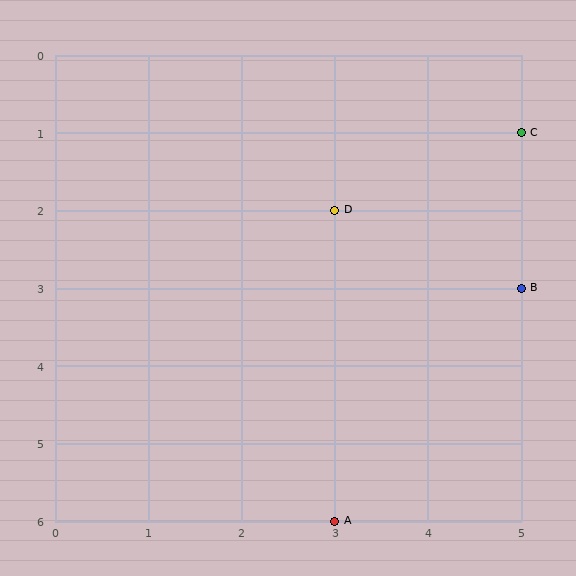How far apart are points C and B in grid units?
Points C and B are 2 rows apart.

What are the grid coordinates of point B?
Point B is at grid coordinates (5, 3).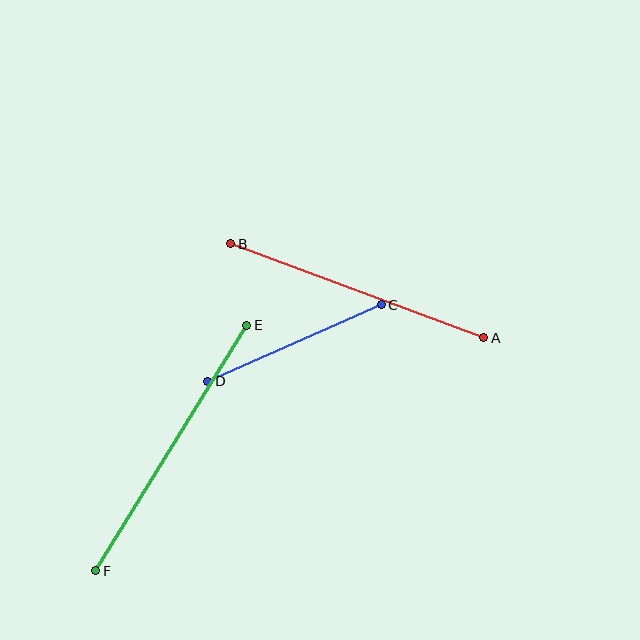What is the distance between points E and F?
The distance is approximately 289 pixels.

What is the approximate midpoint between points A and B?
The midpoint is at approximately (357, 291) pixels.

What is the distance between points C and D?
The distance is approximately 189 pixels.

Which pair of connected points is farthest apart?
Points E and F are farthest apart.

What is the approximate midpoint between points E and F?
The midpoint is at approximately (171, 448) pixels.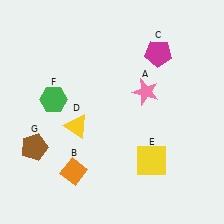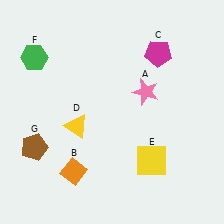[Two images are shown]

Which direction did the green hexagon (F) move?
The green hexagon (F) moved up.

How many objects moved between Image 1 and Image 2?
1 object moved between the two images.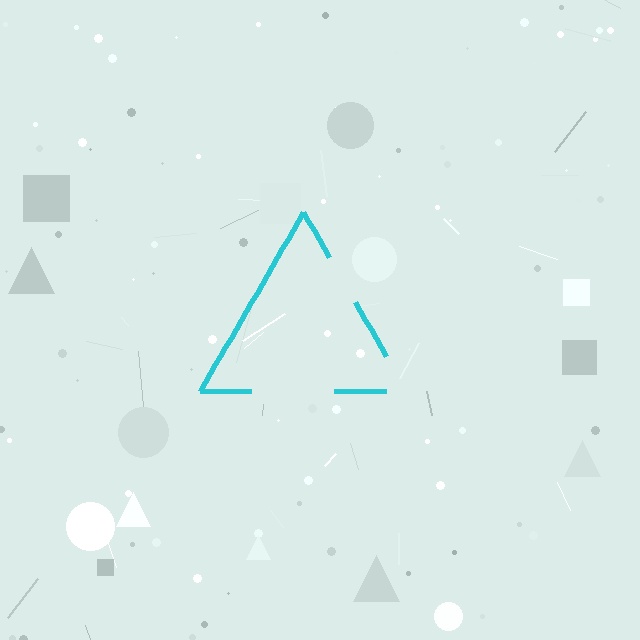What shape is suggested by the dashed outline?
The dashed outline suggests a triangle.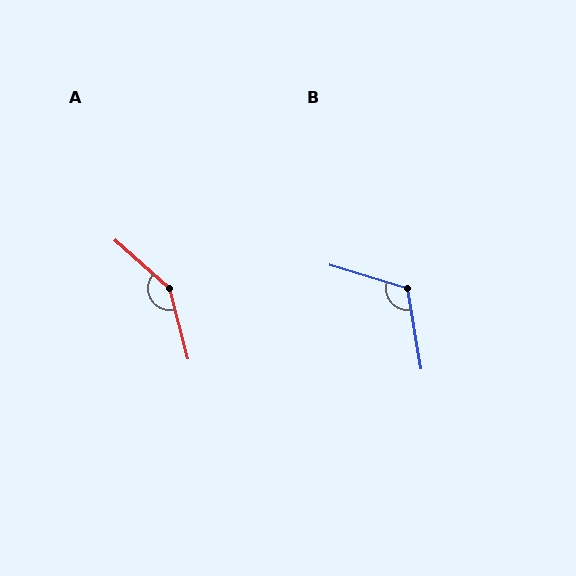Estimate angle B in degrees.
Approximately 116 degrees.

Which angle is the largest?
A, at approximately 146 degrees.